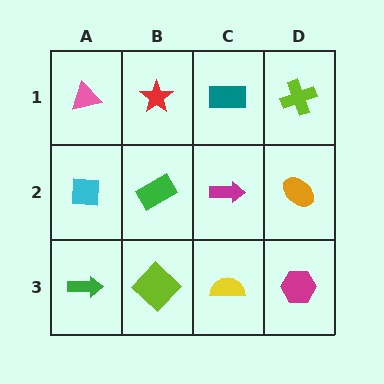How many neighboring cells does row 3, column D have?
2.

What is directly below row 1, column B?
A green rectangle.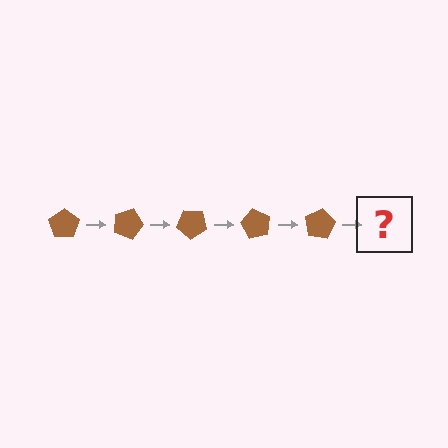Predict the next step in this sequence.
The next step is a brown pentagon rotated 100 degrees.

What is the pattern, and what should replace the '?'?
The pattern is that the pentagon rotates 20 degrees each step. The '?' should be a brown pentagon rotated 100 degrees.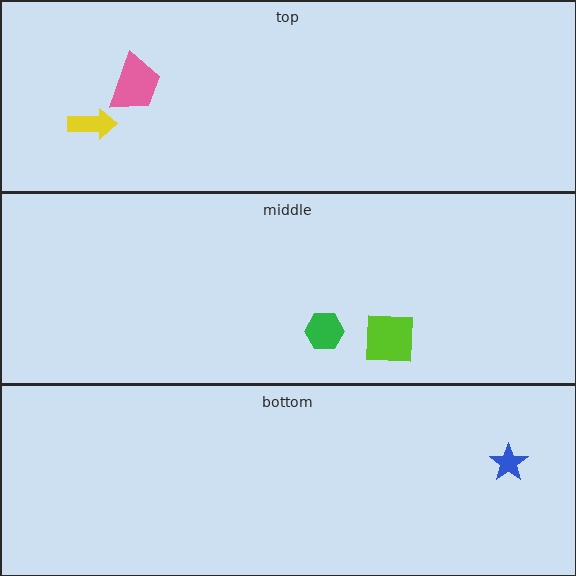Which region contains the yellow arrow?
The top region.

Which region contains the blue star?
The bottom region.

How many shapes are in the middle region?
2.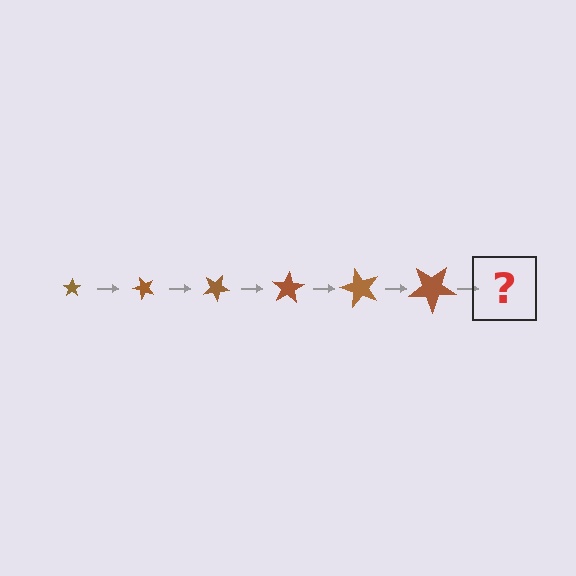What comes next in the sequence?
The next element should be a star, larger than the previous one and rotated 300 degrees from the start.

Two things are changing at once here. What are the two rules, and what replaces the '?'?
The two rules are that the star grows larger each step and it rotates 50 degrees each step. The '?' should be a star, larger than the previous one and rotated 300 degrees from the start.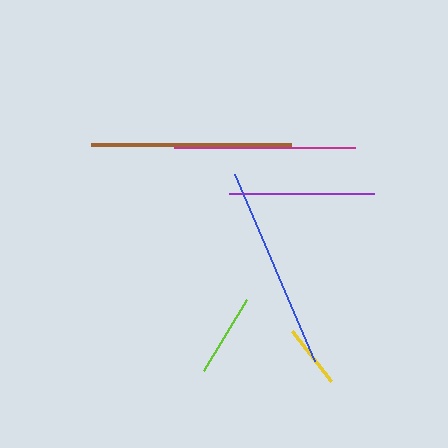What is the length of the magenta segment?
The magenta segment is approximately 181 pixels long.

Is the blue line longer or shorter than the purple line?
The blue line is longer than the purple line.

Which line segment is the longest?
The blue line is the longest at approximately 204 pixels.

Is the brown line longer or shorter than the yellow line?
The brown line is longer than the yellow line.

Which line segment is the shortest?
The yellow line is the shortest at approximately 63 pixels.